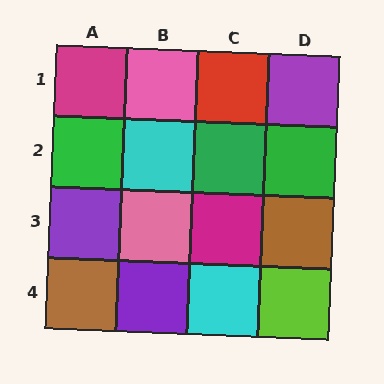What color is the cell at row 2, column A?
Green.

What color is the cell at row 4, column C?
Cyan.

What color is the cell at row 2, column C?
Green.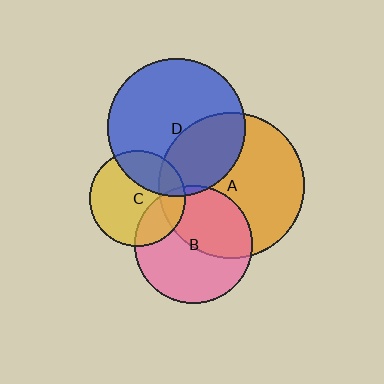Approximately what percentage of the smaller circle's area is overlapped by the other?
Approximately 30%.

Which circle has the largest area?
Circle A (orange).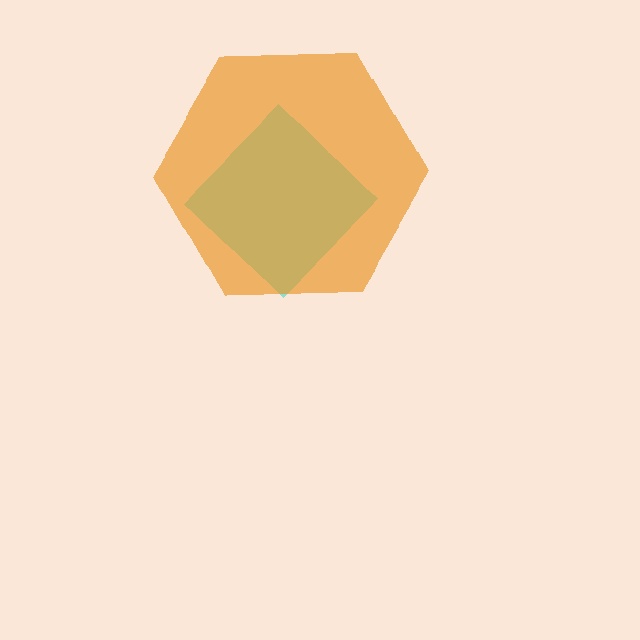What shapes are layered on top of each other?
The layered shapes are: a cyan diamond, an orange hexagon.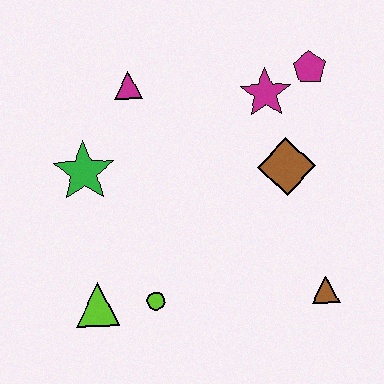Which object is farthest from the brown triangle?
The magenta triangle is farthest from the brown triangle.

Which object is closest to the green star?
The magenta triangle is closest to the green star.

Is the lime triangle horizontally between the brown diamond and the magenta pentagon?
No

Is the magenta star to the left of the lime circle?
No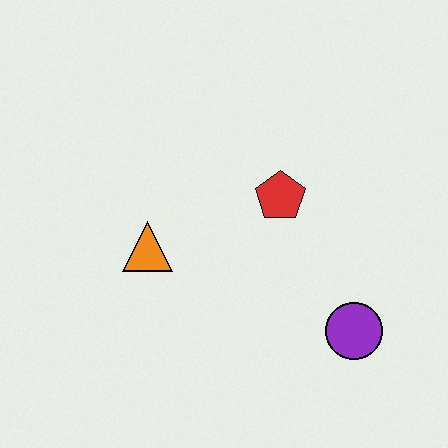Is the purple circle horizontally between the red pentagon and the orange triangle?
No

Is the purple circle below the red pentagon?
Yes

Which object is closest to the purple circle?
The red pentagon is closest to the purple circle.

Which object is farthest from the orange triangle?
The purple circle is farthest from the orange triangle.